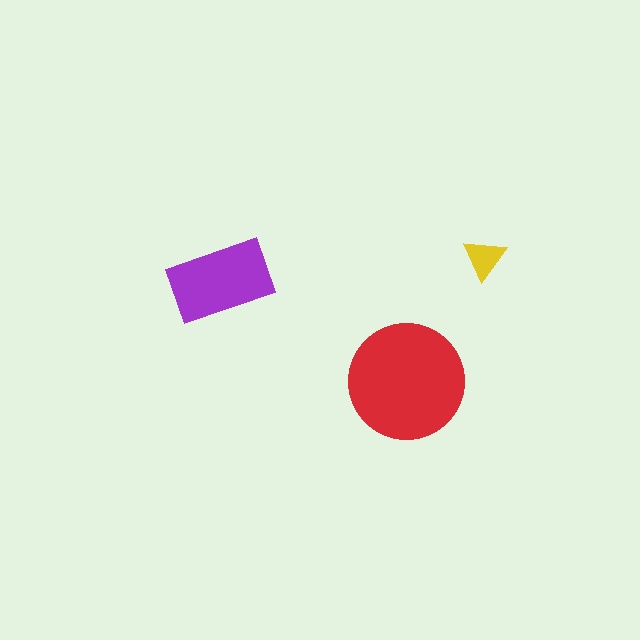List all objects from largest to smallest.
The red circle, the purple rectangle, the yellow triangle.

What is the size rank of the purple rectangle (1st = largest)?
2nd.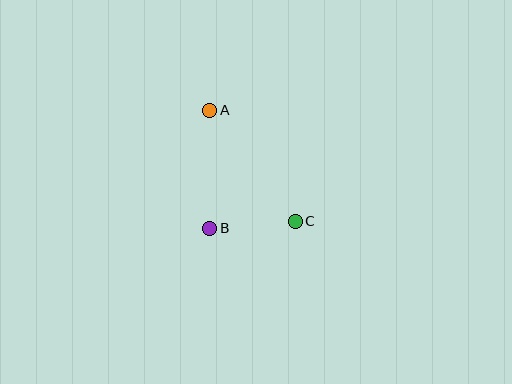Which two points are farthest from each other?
Points A and C are farthest from each other.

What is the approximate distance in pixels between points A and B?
The distance between A and B is approximately 118 pixels.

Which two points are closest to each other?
Points B and C are closest to each other.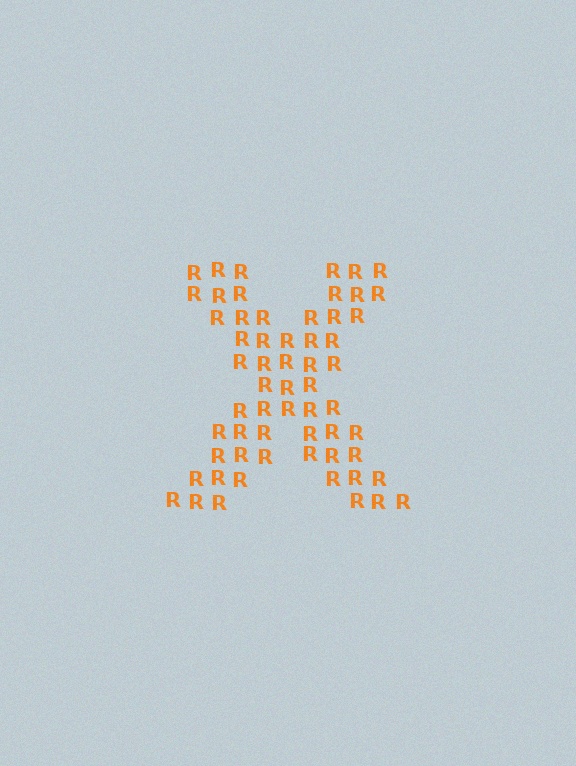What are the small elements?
The small elements are letter R's.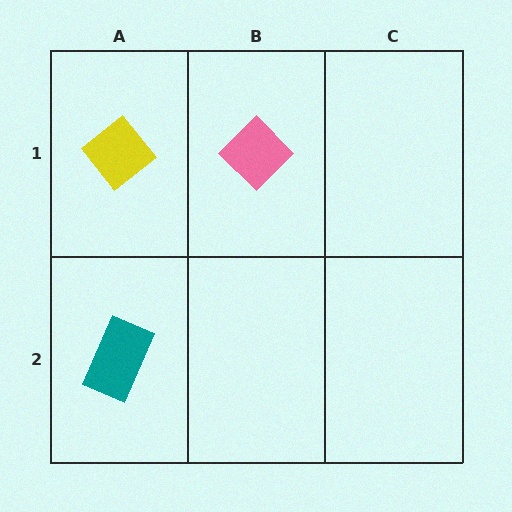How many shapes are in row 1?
2 shapes.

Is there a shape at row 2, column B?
No, that cell is empty.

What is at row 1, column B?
A pink diamond.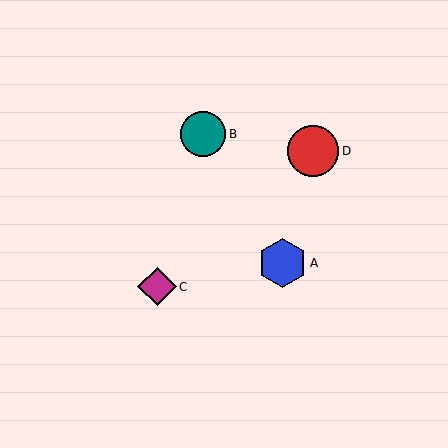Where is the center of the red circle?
The center of the red circle is at (313, 151).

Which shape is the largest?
The red circle (labeled D) is the largest.